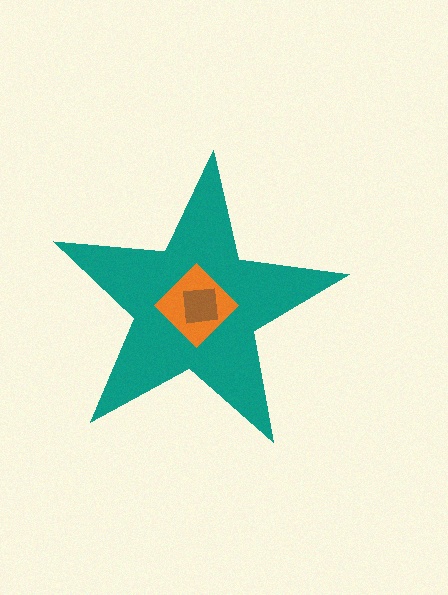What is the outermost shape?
The teal star.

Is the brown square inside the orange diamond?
Yes.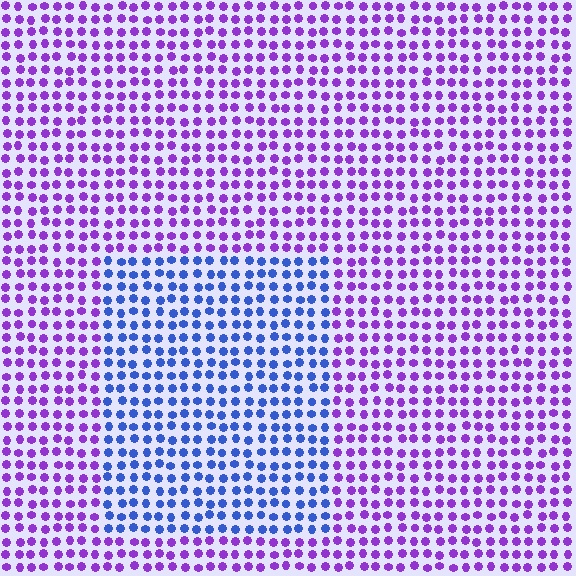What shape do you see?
I see a rectangle.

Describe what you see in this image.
The image is filled with small purple elements in a uniform arrangement. A rectangle-shaped region is visible where the elements are tinted to a slightly different hue, forming a subtle color boundary.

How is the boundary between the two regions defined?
The boundary is defined purely by a slight shift in hue (about 52 degrees). Spacing, size, and orientation are identical on both sides.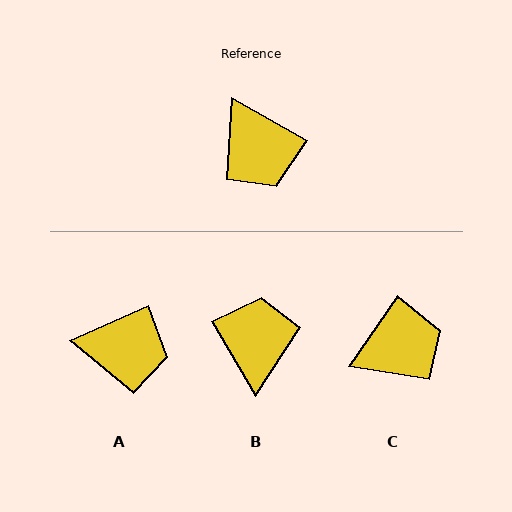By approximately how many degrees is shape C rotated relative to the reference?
Approximately 85 degrees counter-clockwise.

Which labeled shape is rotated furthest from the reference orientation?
B, about 150 degrees away.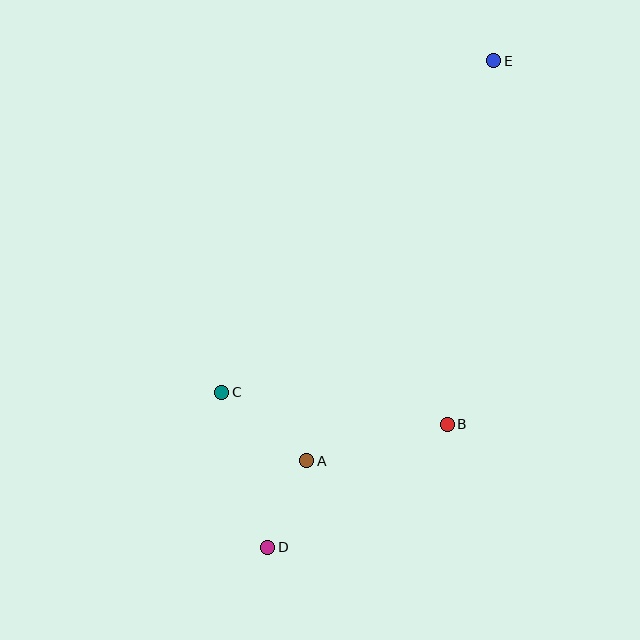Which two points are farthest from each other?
Points D and E are farthest from each other.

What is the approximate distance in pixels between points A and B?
The distance between A and B is approximately 145 pixels.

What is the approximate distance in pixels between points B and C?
The distance between B and C is approximately 228 pixels.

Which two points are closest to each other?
Points A and D are closest to each other.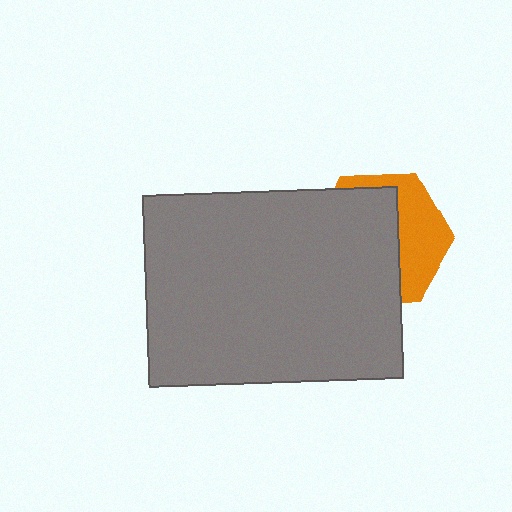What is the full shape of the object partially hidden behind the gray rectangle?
The partially hidden object is an orange hexagon.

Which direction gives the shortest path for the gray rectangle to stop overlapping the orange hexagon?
Moving left gives the shortest separation.